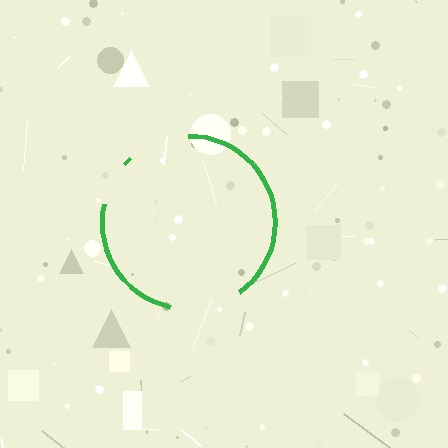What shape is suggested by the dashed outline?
The dashed outline suggests a circle.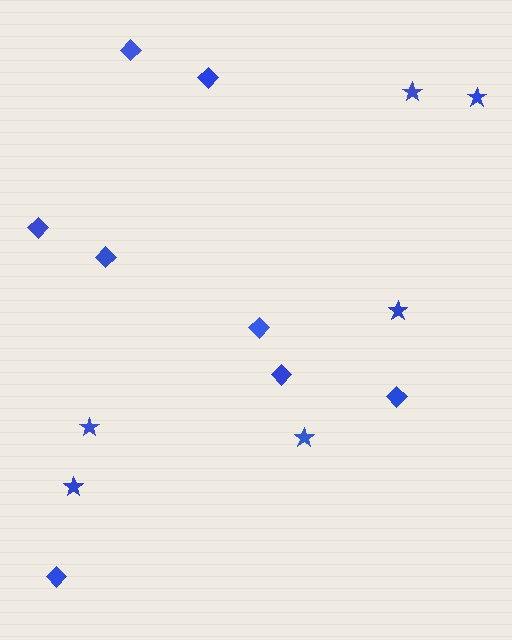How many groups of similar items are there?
There are 2 groups: one group of stars (6) and one group of diamonds (8).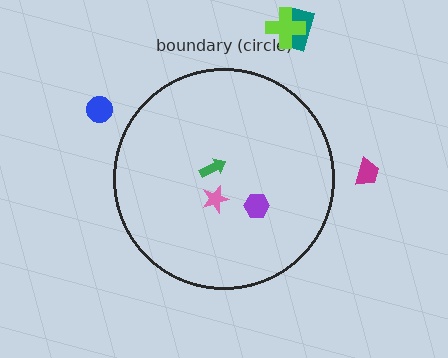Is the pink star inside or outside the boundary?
Inside.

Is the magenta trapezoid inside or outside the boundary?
Outside.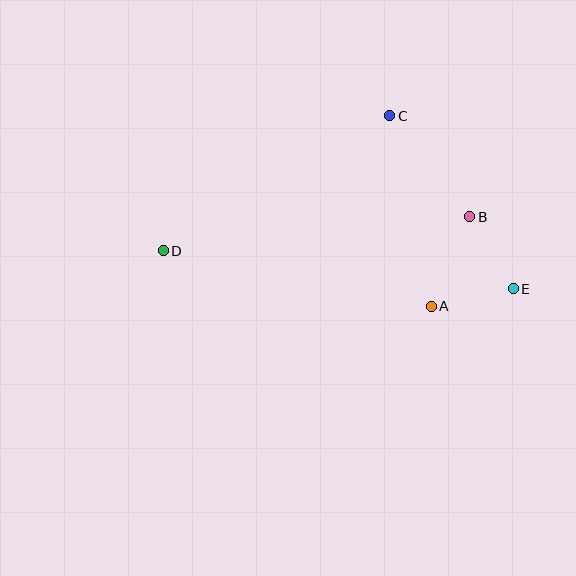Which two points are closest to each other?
Points A and E are closest to each other.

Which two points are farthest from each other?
Points D and E are farthest from each other.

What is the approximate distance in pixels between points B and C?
The distance between B and C is approximately 129 pixels.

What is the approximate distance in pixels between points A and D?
The distance between A and D is approximately 274 pixels.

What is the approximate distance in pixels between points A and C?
The distance between A and C is approximately 195 pixels.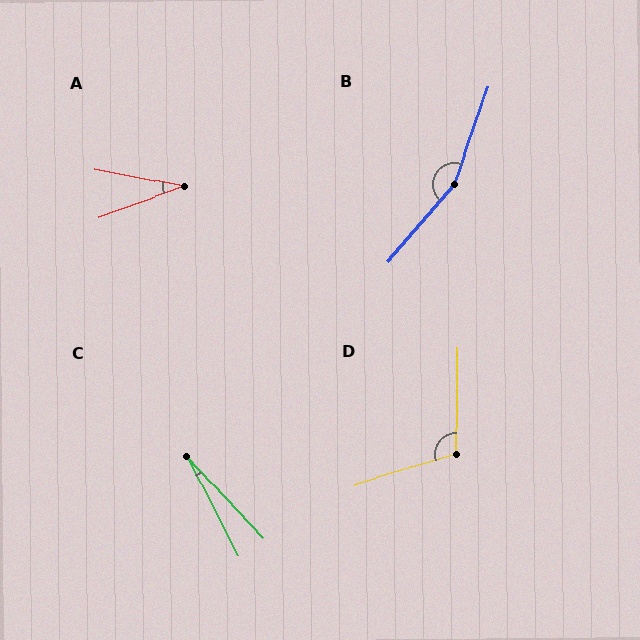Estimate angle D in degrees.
Approximately 108 degrees.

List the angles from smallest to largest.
C (16°), A (31°), D (108°), B (159°).